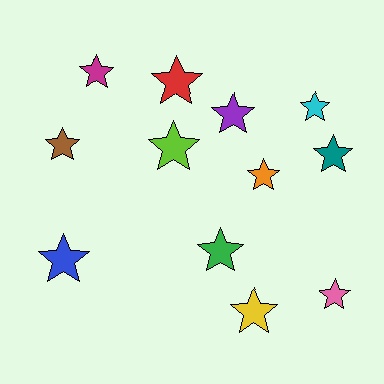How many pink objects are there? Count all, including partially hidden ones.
There is 1 pink object.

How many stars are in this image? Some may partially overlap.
There are 12 stars.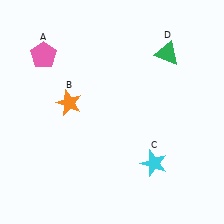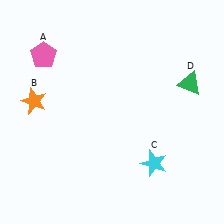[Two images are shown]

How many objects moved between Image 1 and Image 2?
2 objects moved between the two images.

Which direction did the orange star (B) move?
The orange star (B) moved left.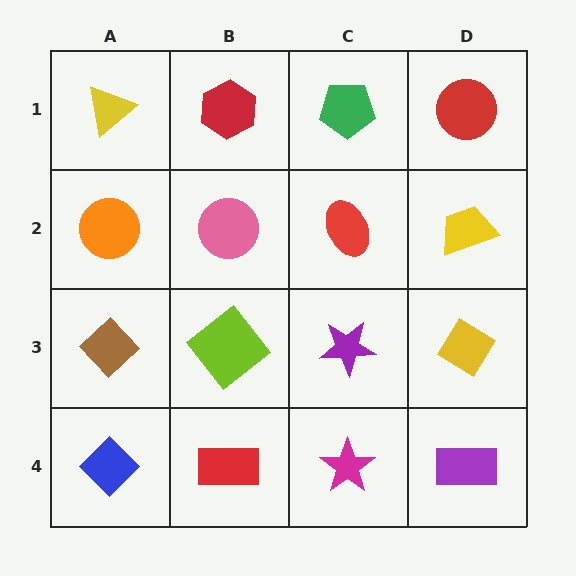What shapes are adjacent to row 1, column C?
A red ellipse (row 2, column C), a red hexagon (row 1, column B), a red circle (row 1, column D).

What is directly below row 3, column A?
A blue diamond.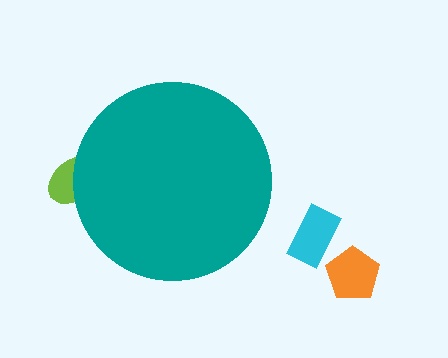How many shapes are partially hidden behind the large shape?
1 shape is partially hidden.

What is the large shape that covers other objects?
A teal circle.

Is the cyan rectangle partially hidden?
No, the cyan rectangle is fully visible.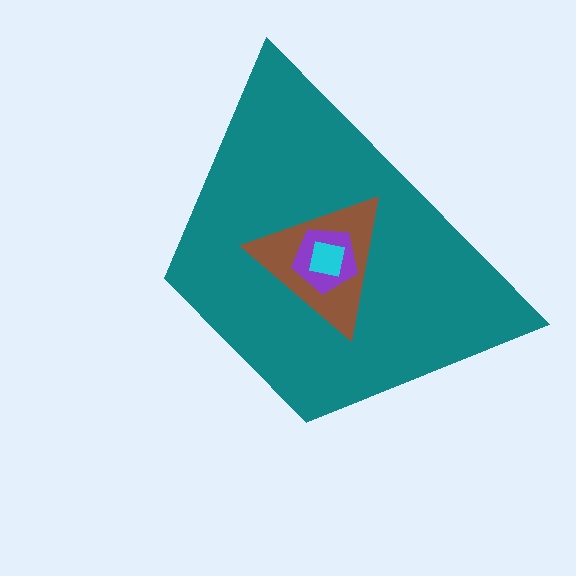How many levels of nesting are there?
4.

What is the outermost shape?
The teal trapezoid.